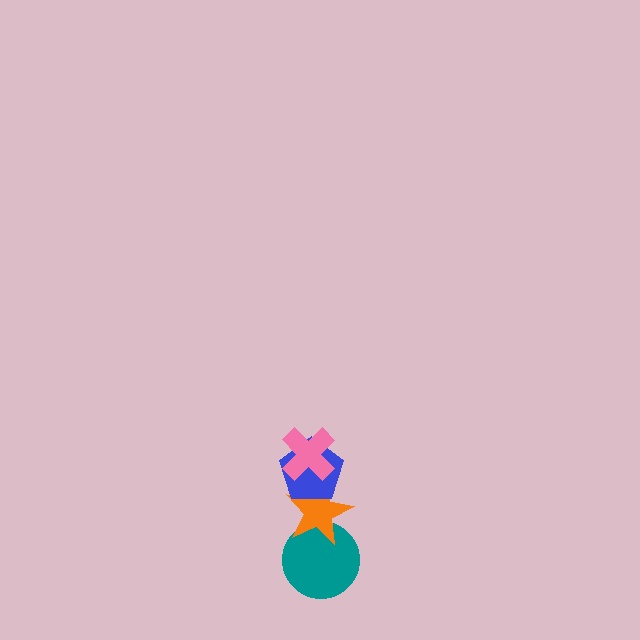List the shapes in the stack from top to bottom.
From top to bottom: the pink cross, the blue pentagon, the orange star, the teal circle.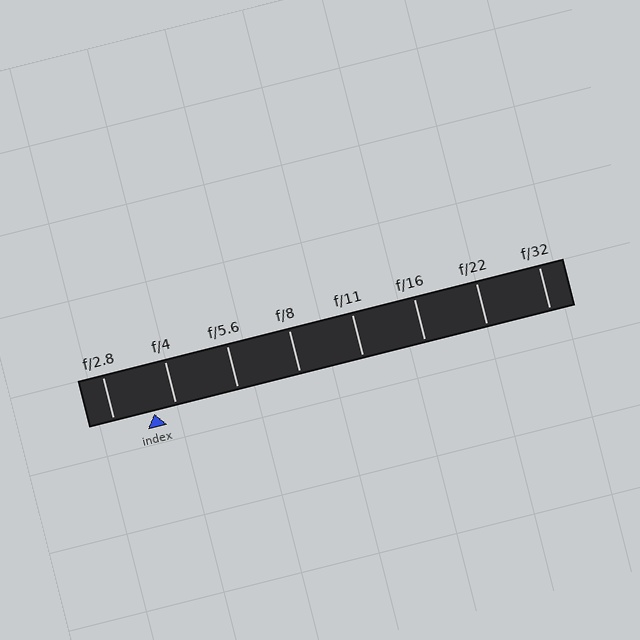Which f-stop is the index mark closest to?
The index mark is closest to f/4.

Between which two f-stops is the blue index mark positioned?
The index mark is between f/2.8 and f/4.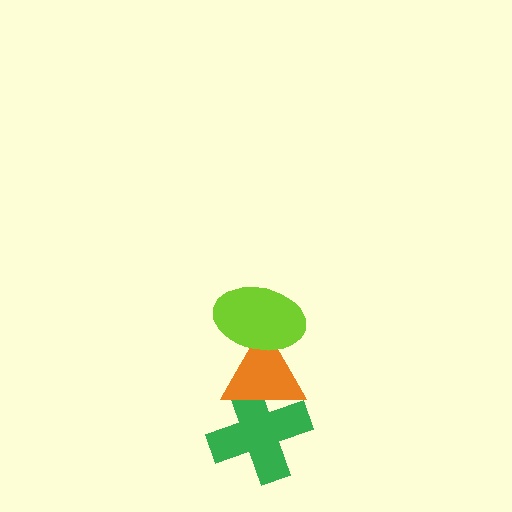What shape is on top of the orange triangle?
The lime ellipse is on top of the orange triangle.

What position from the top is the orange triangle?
The orange triangle is 2nd from the top.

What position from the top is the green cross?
The green cross is 3rd from the top.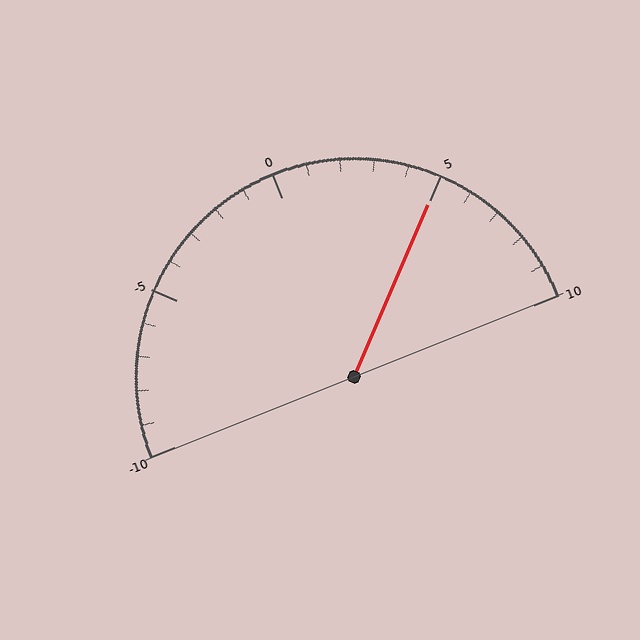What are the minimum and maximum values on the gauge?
The gauge ranges from -10 to 10.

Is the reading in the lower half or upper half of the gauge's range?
The reading is in the upper half of the range (-10 to 10).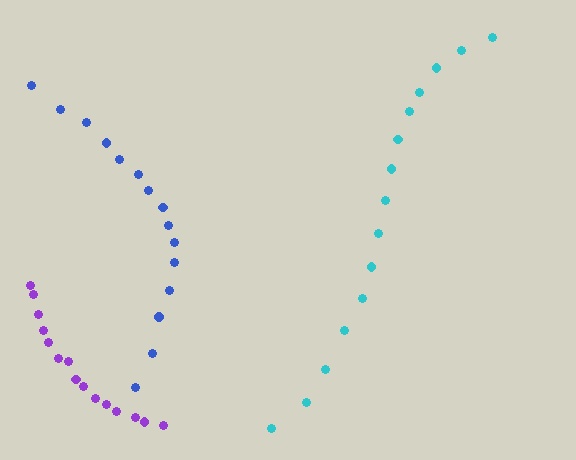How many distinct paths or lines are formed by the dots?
There are 3 distinct paths.